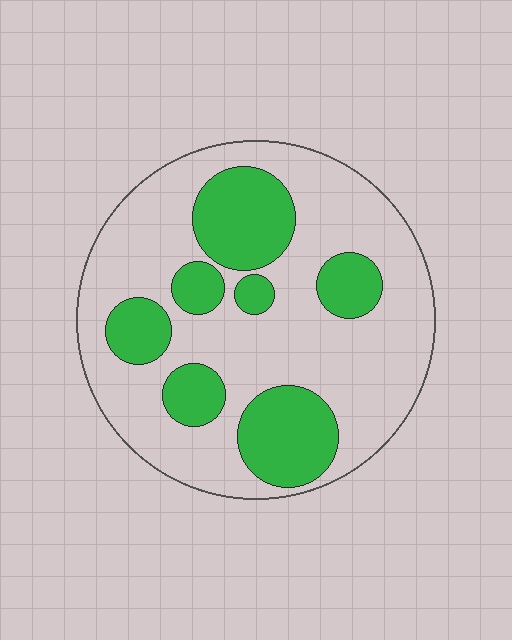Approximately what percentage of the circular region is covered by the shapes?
Approximately 30%.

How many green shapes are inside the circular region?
7.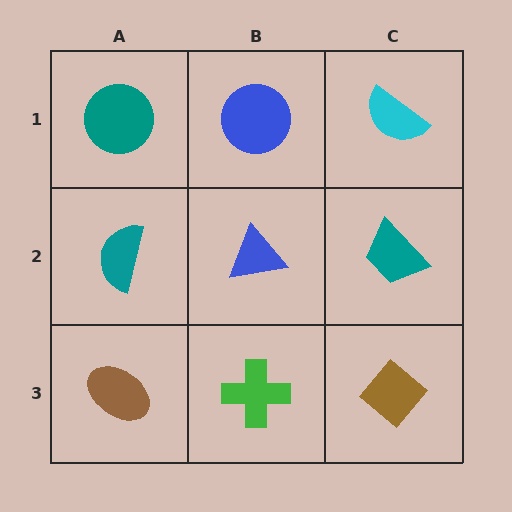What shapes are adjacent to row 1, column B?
A blue triangle (row 2, column B), a teal circle (row 1, column A), a cyan semicircle (row 1, column C).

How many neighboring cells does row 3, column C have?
2.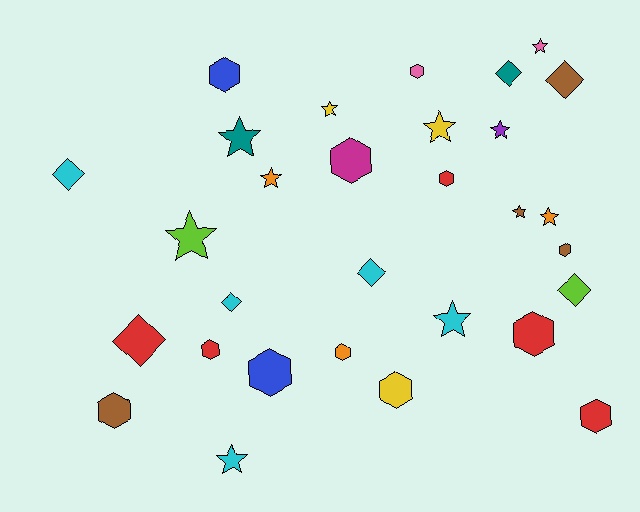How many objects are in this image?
There are 30 objects.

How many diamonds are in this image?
There are 7 diamonds.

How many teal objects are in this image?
There are 2 teal objects.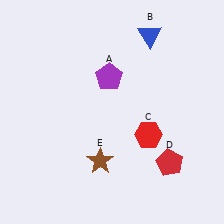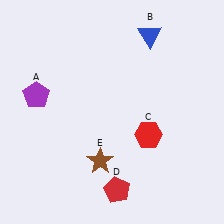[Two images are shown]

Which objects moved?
The objects that moved are: the purple pentagon (A), the red pentagon (D).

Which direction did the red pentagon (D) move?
The red pentagon (D) moved left.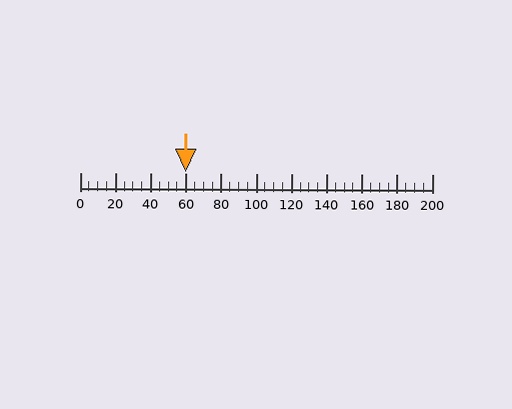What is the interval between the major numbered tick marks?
The major tick marks are spaced 20 units apart.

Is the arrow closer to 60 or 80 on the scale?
The arrow is closer to 60.